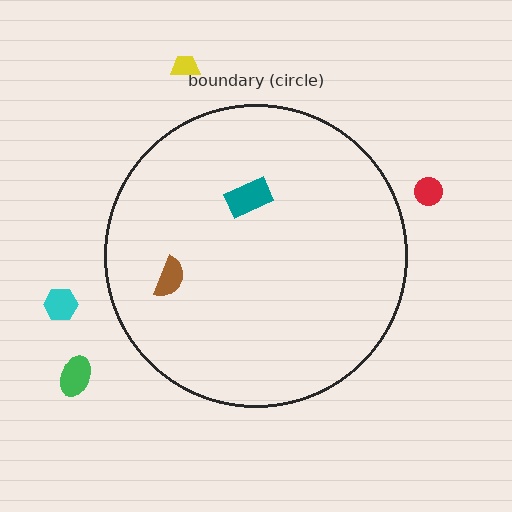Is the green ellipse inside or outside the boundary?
Outside.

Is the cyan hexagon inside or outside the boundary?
Outside.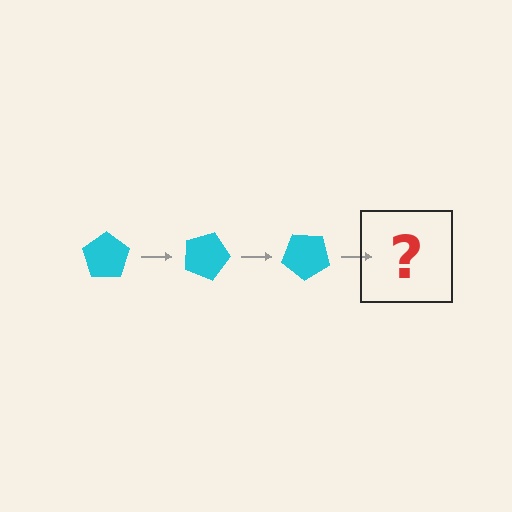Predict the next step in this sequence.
The next step is a cyan pentagon rotated 60 degrees.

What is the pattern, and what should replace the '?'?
The pattern is that the pentagon rotates 20 degrees each step. The '?' should be a cyan pentagon rotated 60 degrees.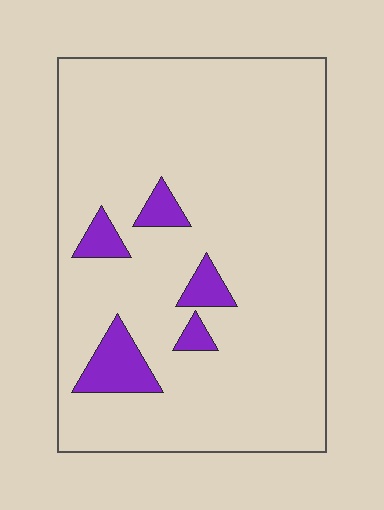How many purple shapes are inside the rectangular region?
5.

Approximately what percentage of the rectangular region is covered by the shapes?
Approximately 10%.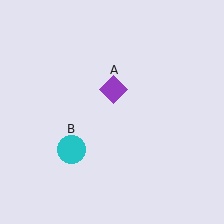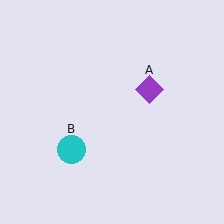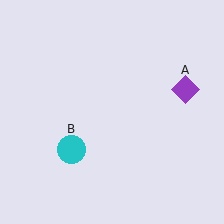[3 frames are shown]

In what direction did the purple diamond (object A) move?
The purple diamond (object A) moved right.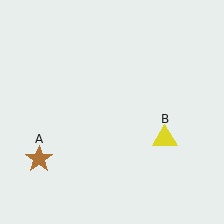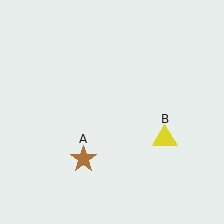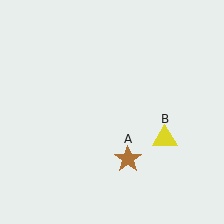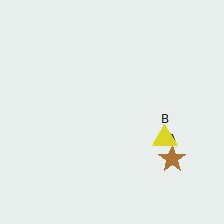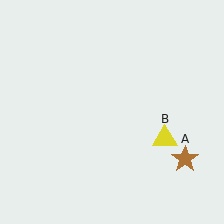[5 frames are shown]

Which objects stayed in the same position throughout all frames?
Yellow triangle (object B) remained stationary.